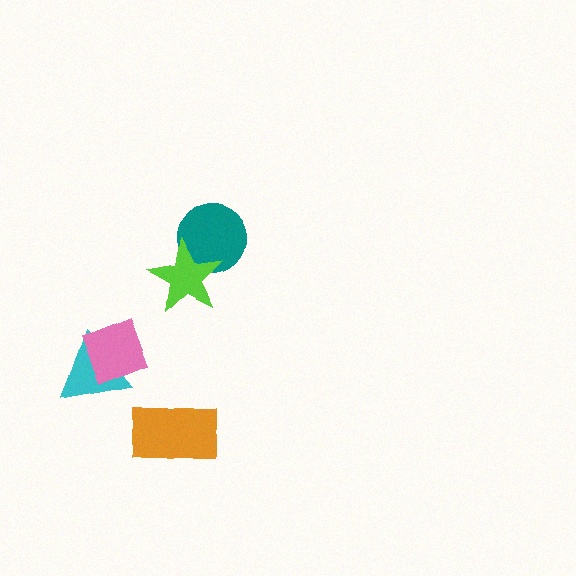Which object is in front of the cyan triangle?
The pink diamond is in front of the cyan triangle.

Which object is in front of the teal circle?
The lime star is in front of the teal circle.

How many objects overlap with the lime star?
1 object overlaps with the lime star.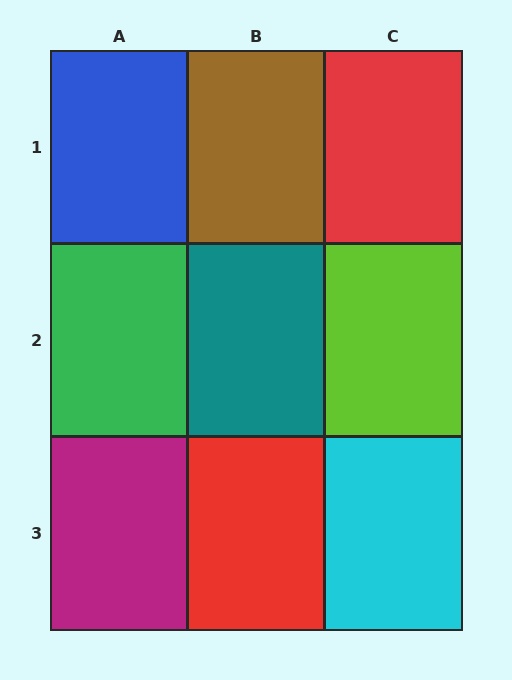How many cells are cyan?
1 cell is cyan.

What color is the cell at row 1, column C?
Red.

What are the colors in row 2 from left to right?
Green, teal, lime.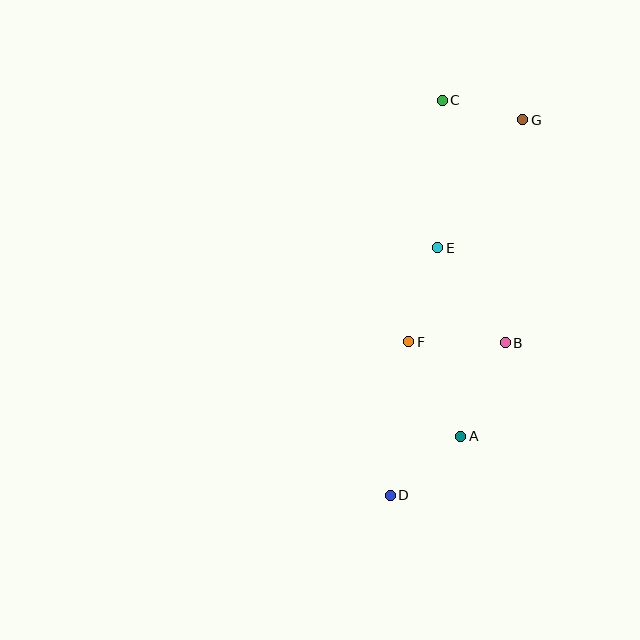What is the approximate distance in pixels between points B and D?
The distance between B and D is approximately 191 pixels.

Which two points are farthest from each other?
Points C and D are farthest from each other.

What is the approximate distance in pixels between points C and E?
The distance between C and E is approximately 147 pixels.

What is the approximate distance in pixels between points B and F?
The distance between B and F is approximately 96 pixels.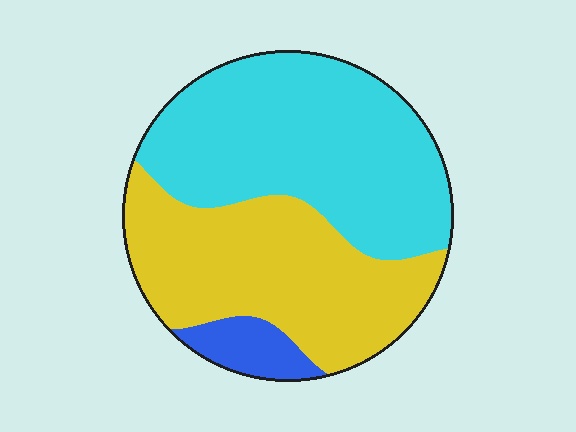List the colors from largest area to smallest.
From largest to smallest: cyan, yellow, blue.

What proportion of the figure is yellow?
Yellow takes up about two fifths (2/5) of the figure.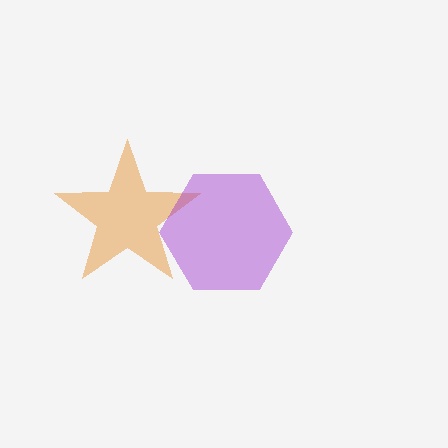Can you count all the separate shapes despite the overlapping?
Yes, there are 2 separate shapes.